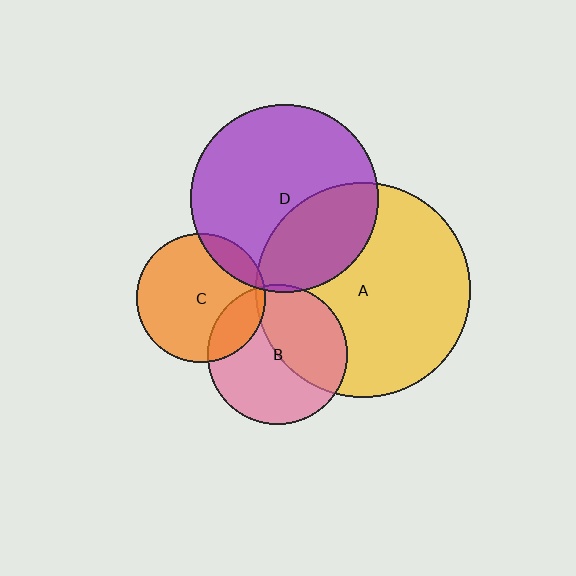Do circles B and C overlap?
Yes.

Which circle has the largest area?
Circle A (yellow).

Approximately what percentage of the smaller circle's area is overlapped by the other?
Approximately 20%.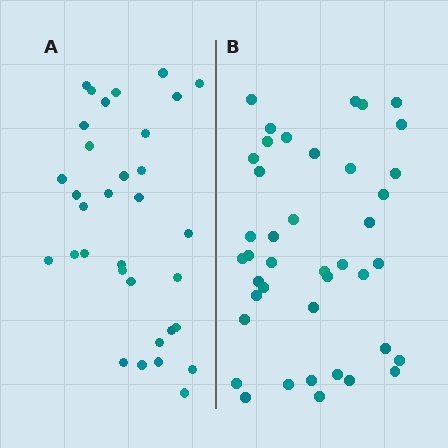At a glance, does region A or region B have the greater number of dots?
Region B (the right region) has more dots.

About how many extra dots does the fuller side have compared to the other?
Region B has roughly 8 or so more dots than region A.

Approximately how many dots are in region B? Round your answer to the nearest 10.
About 40 dots. (The exact count is 41, which rounds to 40.)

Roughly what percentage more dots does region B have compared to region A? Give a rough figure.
About 25% more.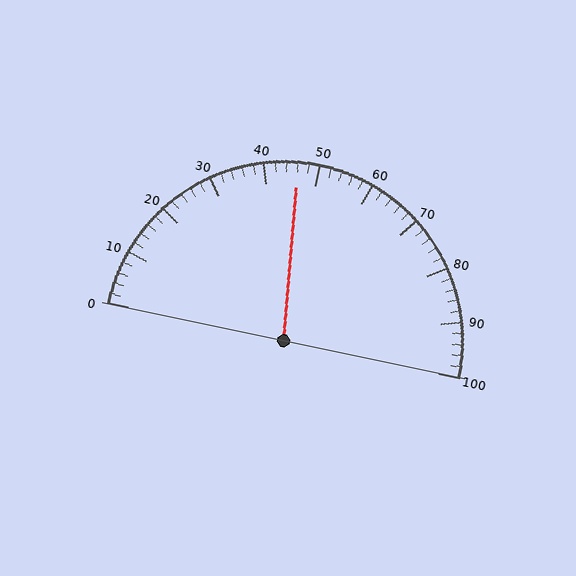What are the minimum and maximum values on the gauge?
The gauge ranges from 0 to 100.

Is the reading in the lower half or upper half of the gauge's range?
The reading is in the lower half of the range (0 to 100).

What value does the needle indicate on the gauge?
The needle indicates approximately 46.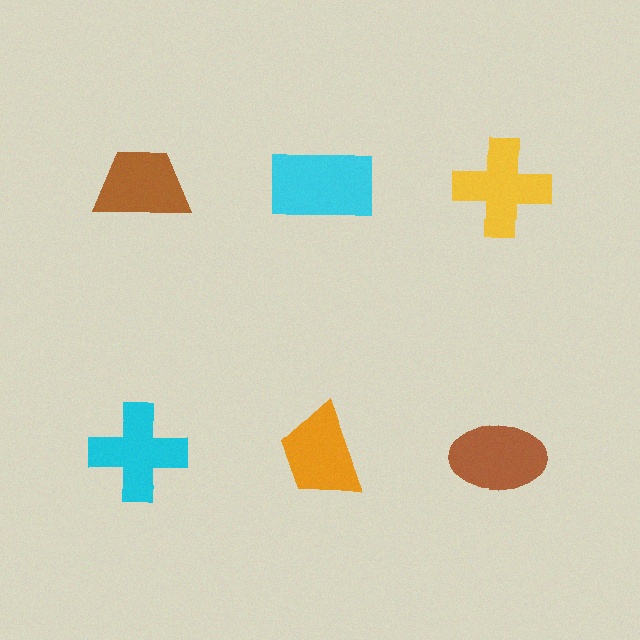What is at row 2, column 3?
A brown ellipse.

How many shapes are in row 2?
3 shapes.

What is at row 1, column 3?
A yellow cross.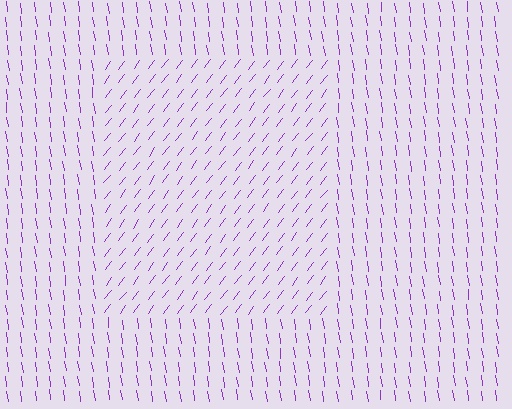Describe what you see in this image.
The image is filled with small purple line segments. A rectangle region in the image has lines oriented differently from the surrounding lines, creating a visible texture boundary.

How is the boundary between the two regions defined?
The boundary is defined purely by a change in line orientation (approximately 45 degrees difference). All lines are the same color and thickness.